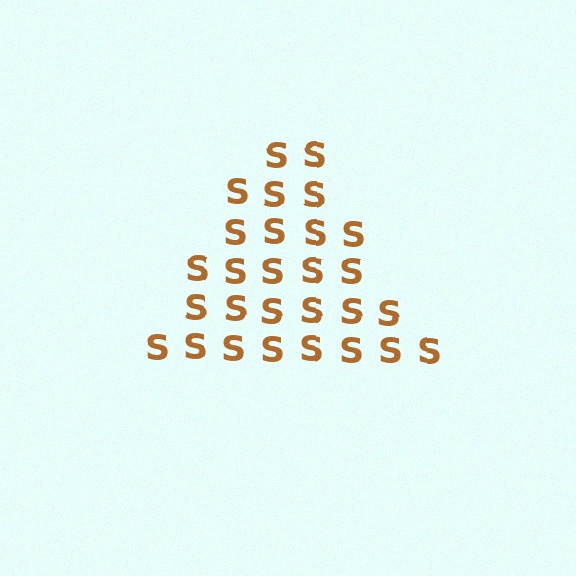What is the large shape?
The large shape is a triangle.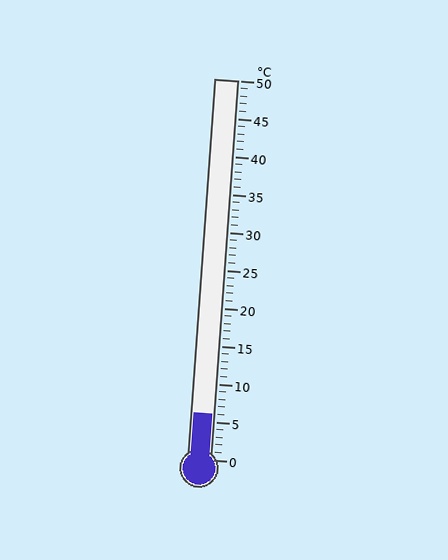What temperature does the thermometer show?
The thermometer shows approximately 6°C.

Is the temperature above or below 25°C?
The temperature is below 25°C.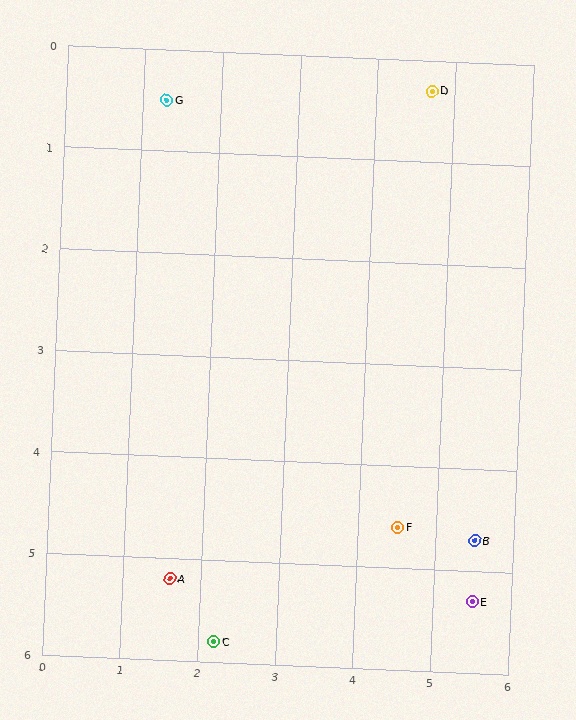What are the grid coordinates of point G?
Point G is at approximately (1.3, 0.5).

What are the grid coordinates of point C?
Point C is at approximately (2.2, 5.8).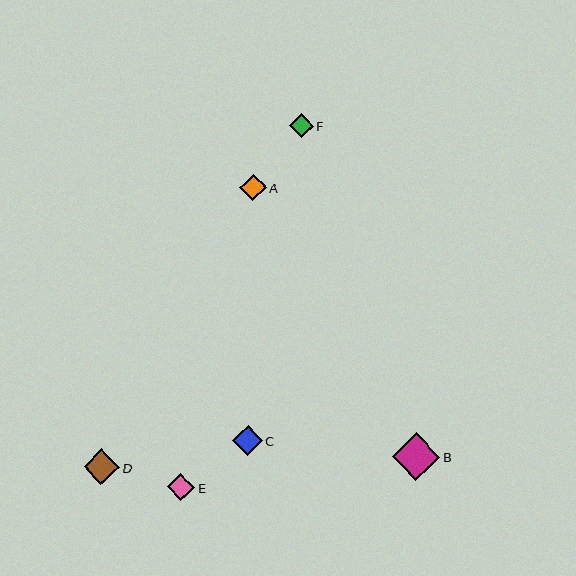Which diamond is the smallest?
Diamond F is the smallest with a size of approximately 24 pixels.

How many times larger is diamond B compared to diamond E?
Diamond B is approximately 1.7 times the size of diamond E.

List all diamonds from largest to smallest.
From largest to smallest: B, D, C, E, A, F.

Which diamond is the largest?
Diamond B is the largest with a size of approximately 48 pixels.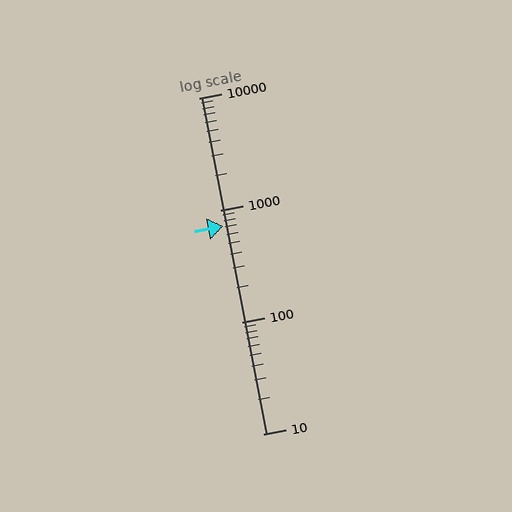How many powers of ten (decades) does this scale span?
The scale spans 3 decades, from 10 to 10000.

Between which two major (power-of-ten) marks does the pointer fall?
The pointer is between 100 and 1000.